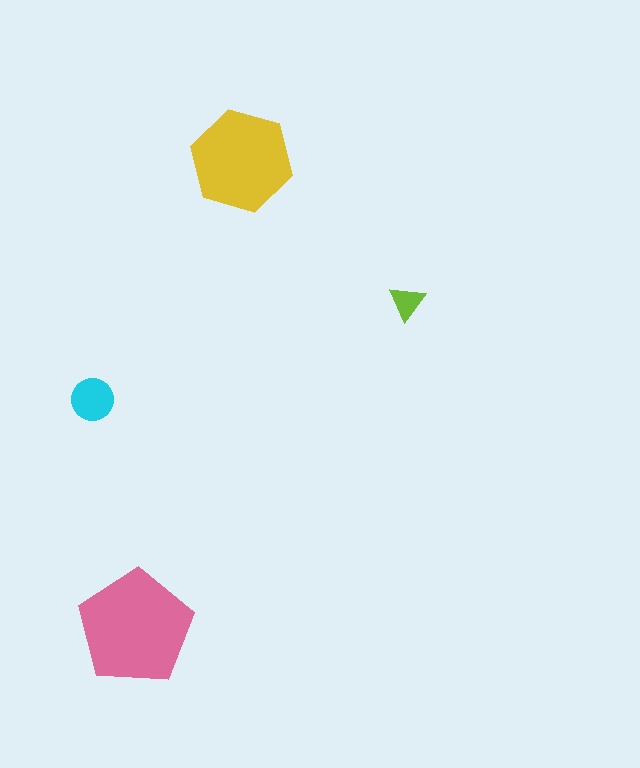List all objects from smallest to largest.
The lime triangle, the cyan circle, the yellow hexagon, the pink pentagon.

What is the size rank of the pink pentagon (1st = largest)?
1st.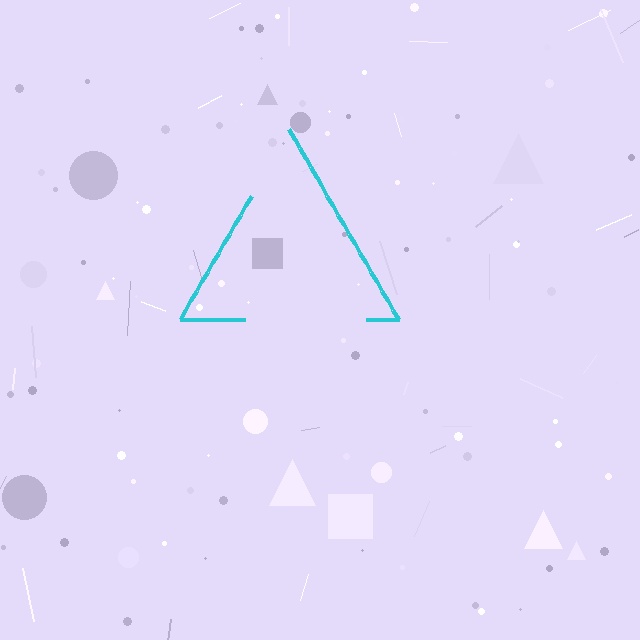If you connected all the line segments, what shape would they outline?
They would outline a triangle.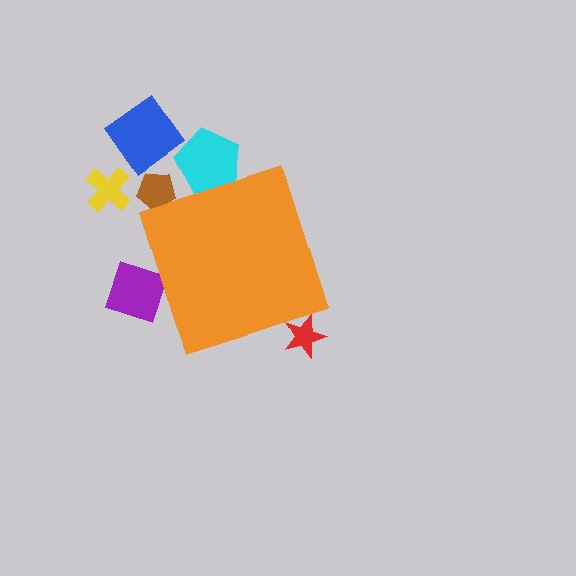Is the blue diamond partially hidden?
No, the blue diamond is fully visible.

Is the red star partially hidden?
Yes, the red star is partially hidden behind the orange diamond.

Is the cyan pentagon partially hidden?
Yes, the cyan pentagon is partially hidden behind the orange diamond.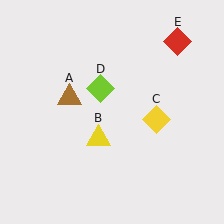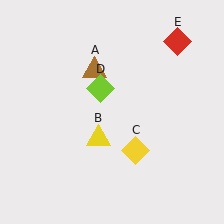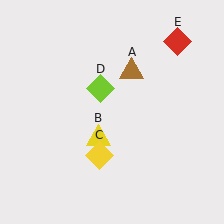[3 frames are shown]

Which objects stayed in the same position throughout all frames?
Yellow triangle (object B) and lime diamond (object D) and red diamond (object E) remained stationary.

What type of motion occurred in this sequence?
The brown triangle (object A), yellow diamond (object C) rotated clockwise around the center of the scene.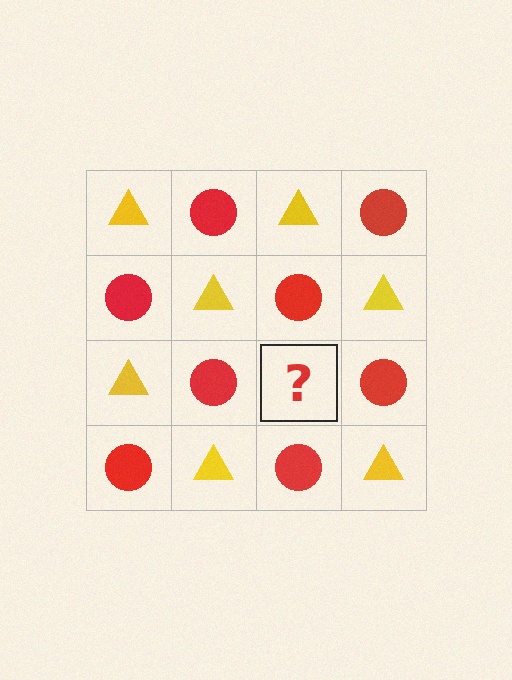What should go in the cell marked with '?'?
The missing cell should contain a yellow triangle.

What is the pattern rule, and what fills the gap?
The rule is that it alternates yellow triangle and red circle in a checkerboard pattern. The gap should be filled with a yellow triangle.